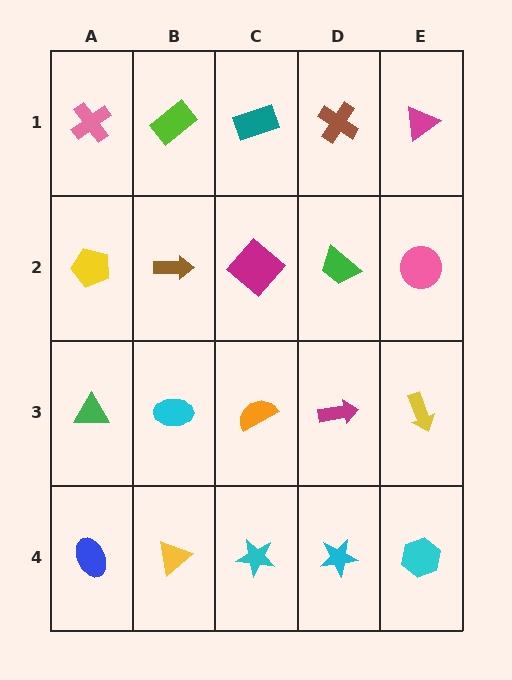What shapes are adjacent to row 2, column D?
A brown cross (row 1, column D), a magenta arrow (row 3, column D), a magenta diamond (row 2, column C), a pink circle (row 2, column E).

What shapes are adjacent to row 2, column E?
A magenta triangle (row 1, column E), a yellow arrow (row 3, column E), a green trapezoid (row 2, column D).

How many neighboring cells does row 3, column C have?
4.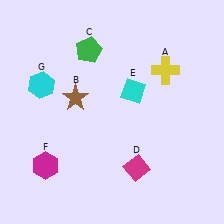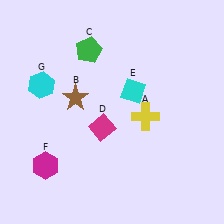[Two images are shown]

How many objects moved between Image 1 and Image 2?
2 objects moved between the two images.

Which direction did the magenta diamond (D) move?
The magenta diamond (D) moved up.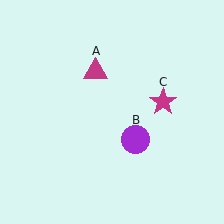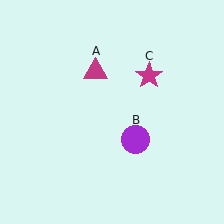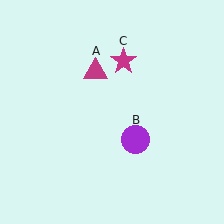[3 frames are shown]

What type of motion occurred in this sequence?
The magenta star (object C) rotated counterclockwise around the center of the scene.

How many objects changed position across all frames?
1 object changed position: magenta star (object C).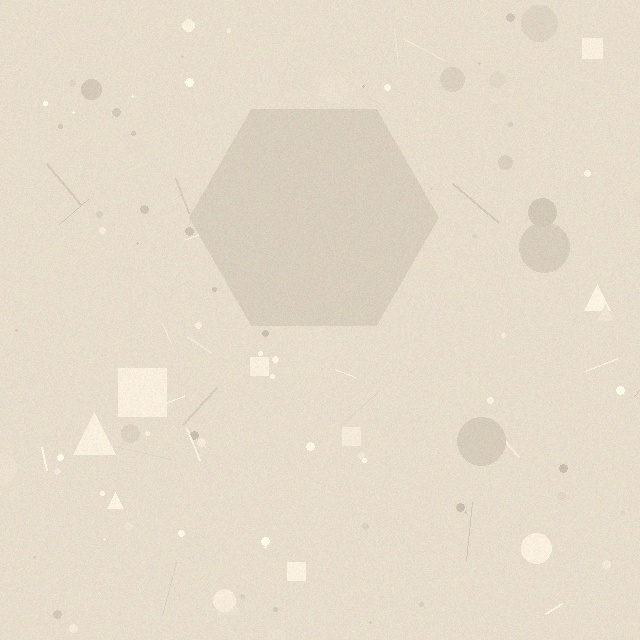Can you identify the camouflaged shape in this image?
The camouflaged shape is a hexagon.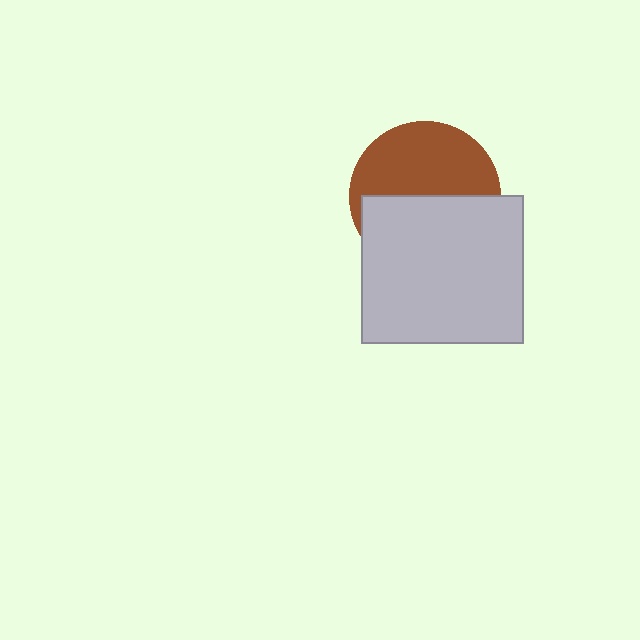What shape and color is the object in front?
The object in front is a light gray rectangle.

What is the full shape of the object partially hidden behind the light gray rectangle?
The partially hidden object is a brown circle.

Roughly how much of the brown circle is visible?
About half of it is visible (roughly 51%).